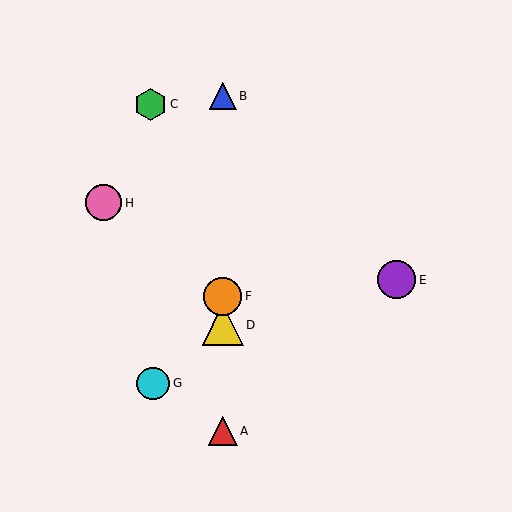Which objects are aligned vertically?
Objects A, B, D, F are aligned vertically.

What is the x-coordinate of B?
Object B is at x≈223.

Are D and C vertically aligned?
No, D is at x≈223 and C is at x≈151.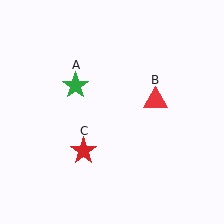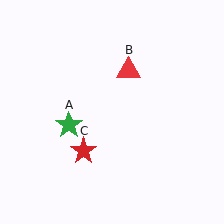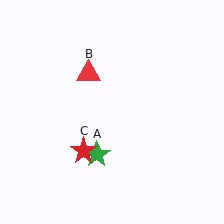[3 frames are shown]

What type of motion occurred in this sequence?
The green star (object A), red triangle (object B) rotated counterclockwise around the center of the scene.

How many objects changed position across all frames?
2 objects changed position: green star (object A), red triangle (object B).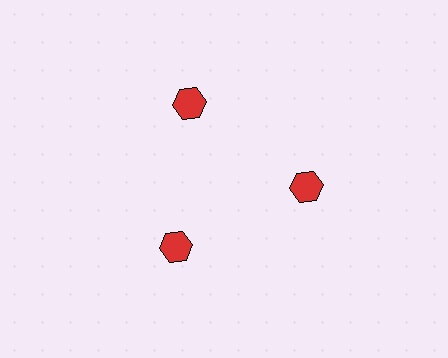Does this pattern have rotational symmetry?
Yes, this pattern has 3-fold rotational symmetry. It looks the same after rotating 120 degrees around the center.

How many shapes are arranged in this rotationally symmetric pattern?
There are 3 shapes, arranged in 3 groups of 1.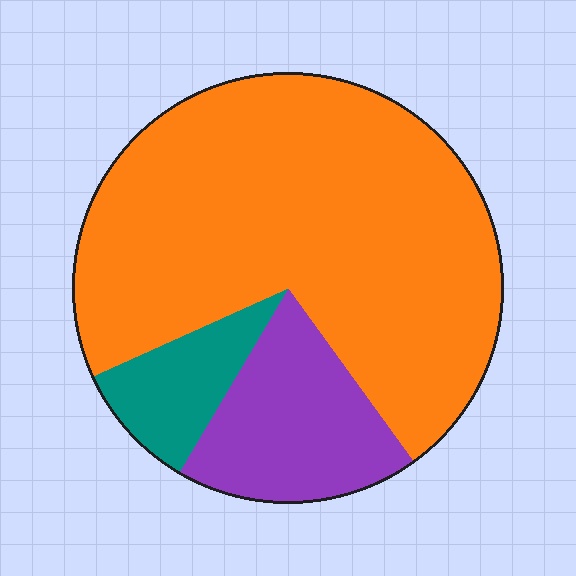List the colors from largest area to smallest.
From largest to smallest: orange, purple, teal.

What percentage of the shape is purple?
Purple covers about 20% of the shape.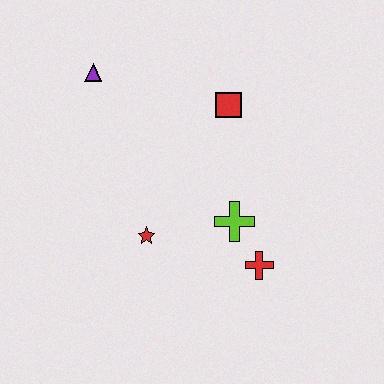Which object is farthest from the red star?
The purple triangle is farthest from the red star.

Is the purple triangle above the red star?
Yes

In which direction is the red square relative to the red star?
The red square is above the red star.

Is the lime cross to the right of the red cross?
No